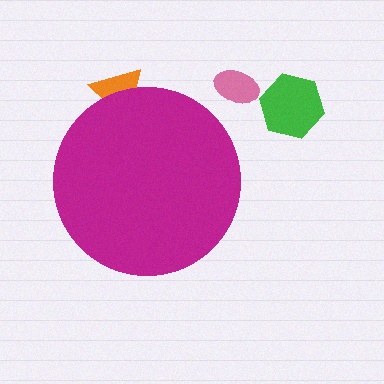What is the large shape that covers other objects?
A magenta circle.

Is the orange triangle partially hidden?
Yes, the orange triangle is partially hidden behind the magenta circle.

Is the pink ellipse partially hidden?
No, the pink ellipse is fully visible.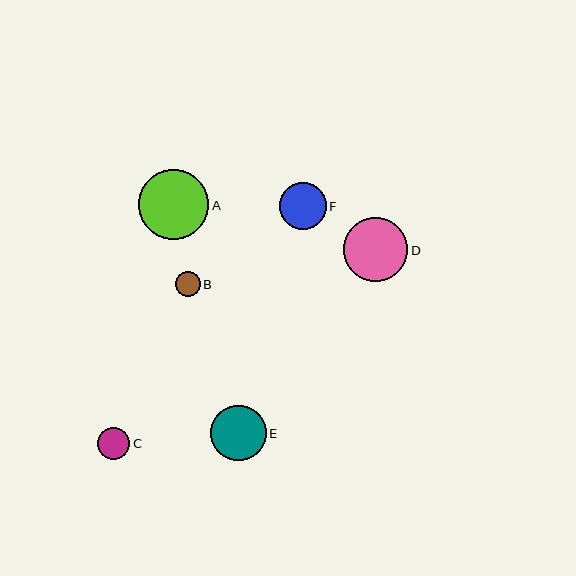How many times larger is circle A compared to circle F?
Circle A is approximately 1.5 times the size of circle F.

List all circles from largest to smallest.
From largest to smallest: A, D, E, F, C, B.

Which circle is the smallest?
Circle B is the smallest with a size of approximately 25 pixels.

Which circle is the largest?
Circle A is the largest with a size of approximately 70 pixels.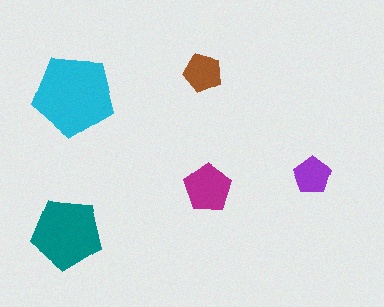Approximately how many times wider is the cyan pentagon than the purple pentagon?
About 2 times wider.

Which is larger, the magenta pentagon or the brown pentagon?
The magenta one.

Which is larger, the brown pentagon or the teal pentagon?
The teal one.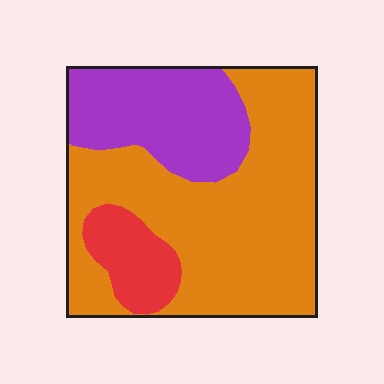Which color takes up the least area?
Red, at roughly 10%.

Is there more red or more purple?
Purple.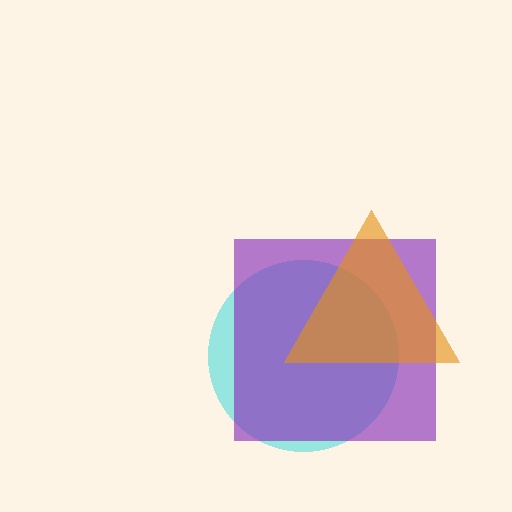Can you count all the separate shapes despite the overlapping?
Yes, there are 3 separate shapes.